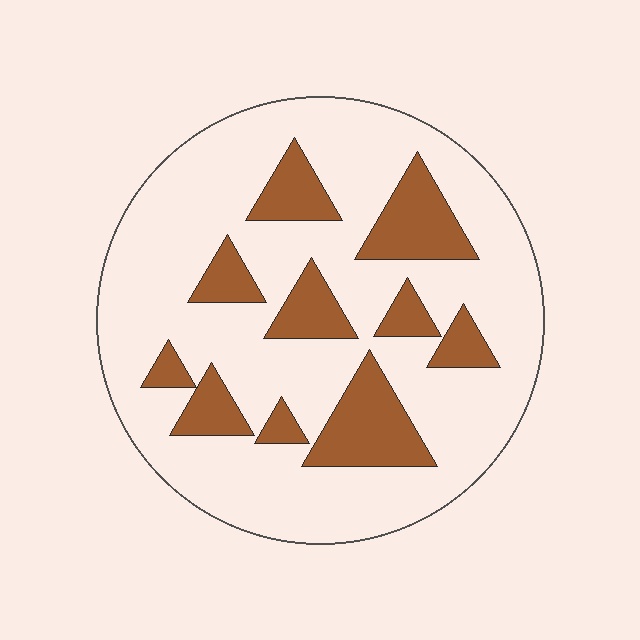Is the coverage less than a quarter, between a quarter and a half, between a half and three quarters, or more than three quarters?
Less than a quarter.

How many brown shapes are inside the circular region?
10.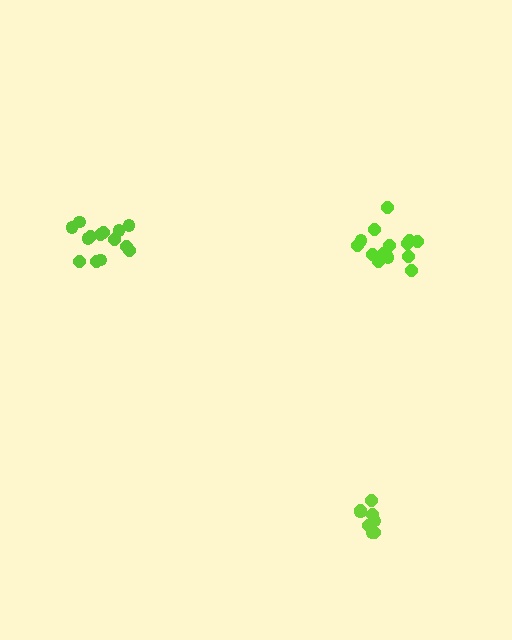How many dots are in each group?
Group 1: 14 dots, Group 2: 14 dots, Group 3: 8 dots (36 total).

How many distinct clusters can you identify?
There are 3 distinct clusters.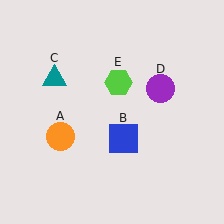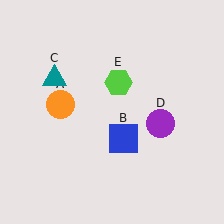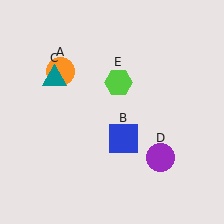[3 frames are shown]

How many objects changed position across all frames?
2 objects changed position: orange circle (object A), purple circle (object D).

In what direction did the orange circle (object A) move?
The orange circle (object A) moved up.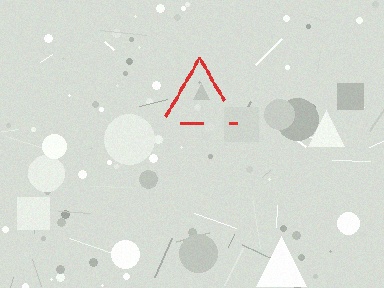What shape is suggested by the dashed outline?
The dashed outline suggests a triangle.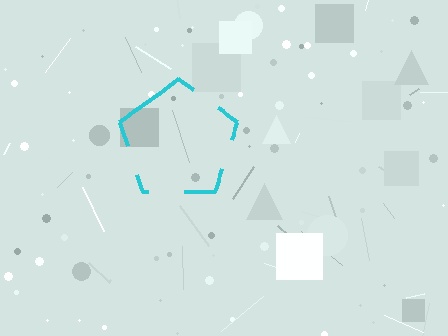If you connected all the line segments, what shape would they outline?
They would outline a pentagon.